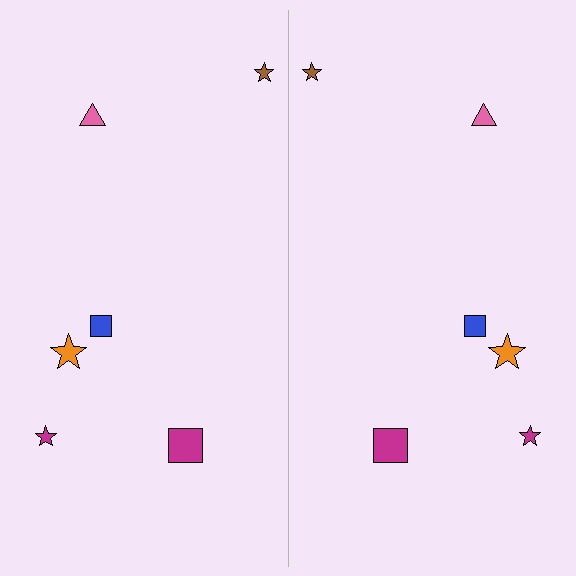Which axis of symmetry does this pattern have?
The pattern has a vertical axis of symmetry running through the center of the image.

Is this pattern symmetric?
Yes, this pattern has bilateral (reflection) symmetry.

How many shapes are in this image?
There are 12 shapes in this image.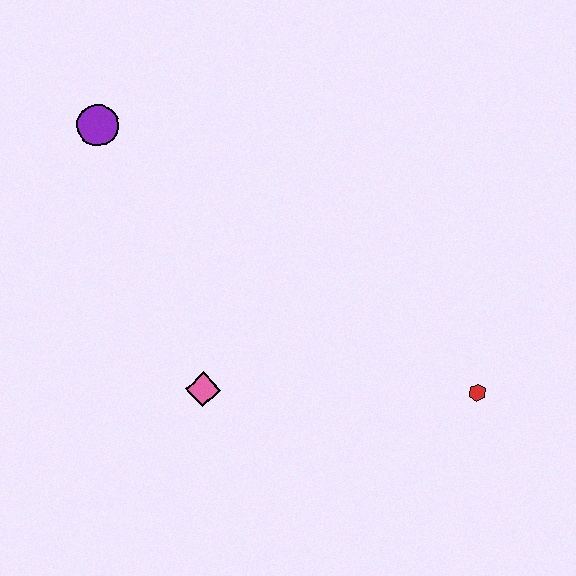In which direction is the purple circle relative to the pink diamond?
The purple circle is above the pink diamond.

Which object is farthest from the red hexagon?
The purple circle is farthest from the red hexagon.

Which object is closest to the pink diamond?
The red hexagon is closest to the pink diamond.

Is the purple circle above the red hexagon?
Yes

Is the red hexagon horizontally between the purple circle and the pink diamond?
No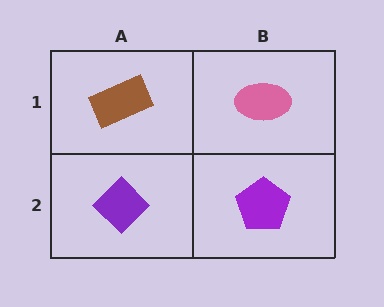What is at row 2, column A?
A purple diamond.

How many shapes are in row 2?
2 shapes.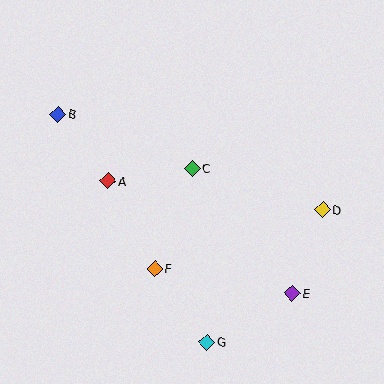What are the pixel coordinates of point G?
Point G is at (207, 342).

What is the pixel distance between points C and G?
The distance between C and G is 175 pixels.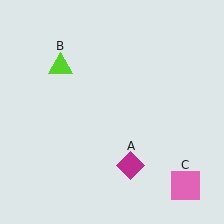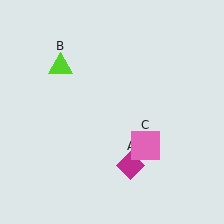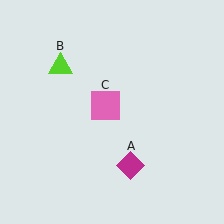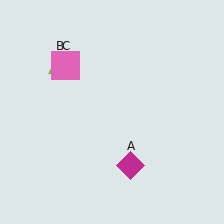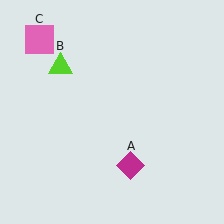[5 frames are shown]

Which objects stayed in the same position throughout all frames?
Magenta diamond (object A) and lime triangle (object B) remained stationary.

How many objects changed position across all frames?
1 object changed position: pink square (object C).